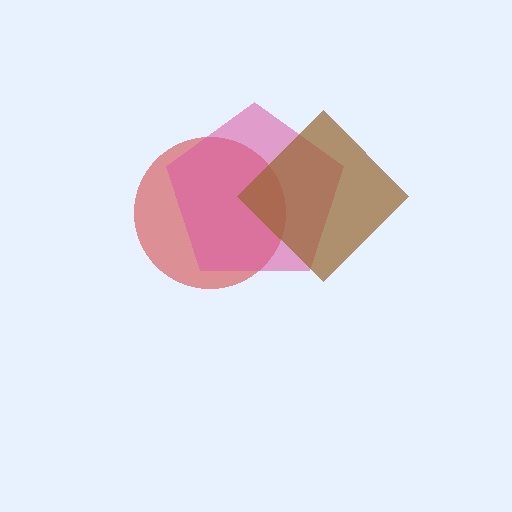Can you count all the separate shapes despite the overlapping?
Yes, there are 3 separate shapes.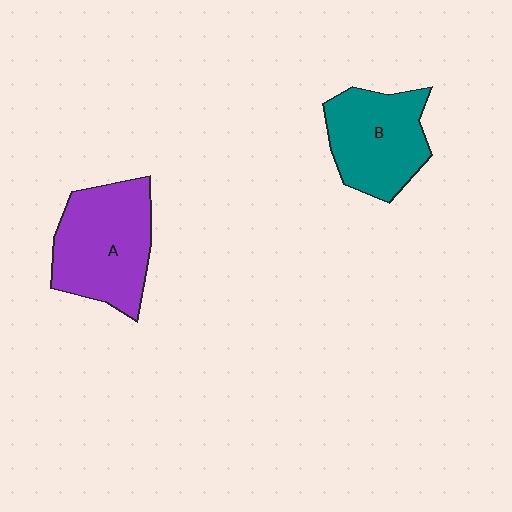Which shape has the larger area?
Shape A (purple).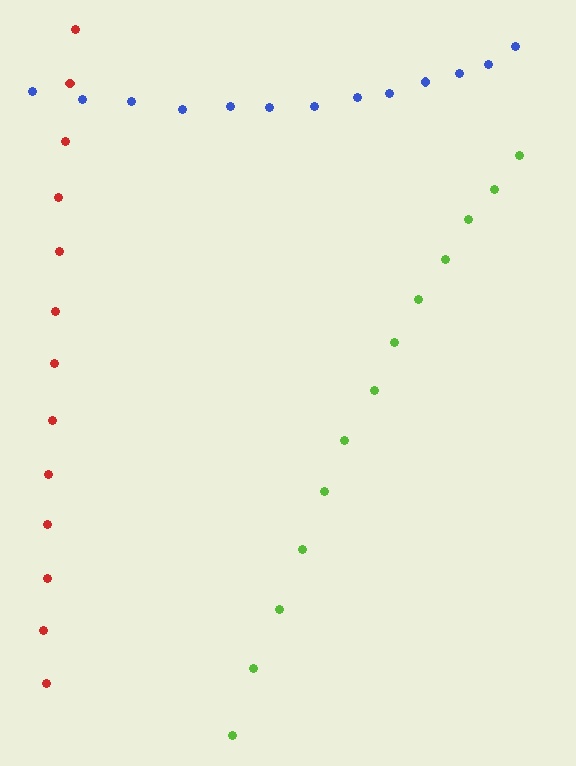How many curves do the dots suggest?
There are 3 distinct paths.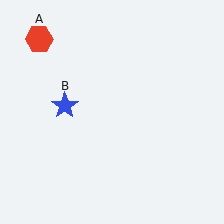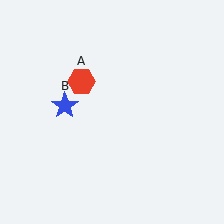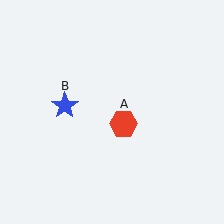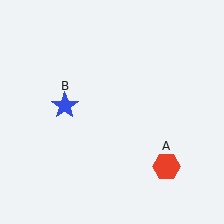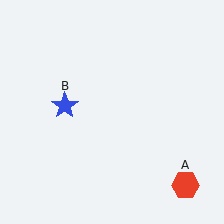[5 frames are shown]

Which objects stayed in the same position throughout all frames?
Blue star (object B) remained stationary.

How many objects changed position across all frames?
1 object changed position: red hexagon (object A).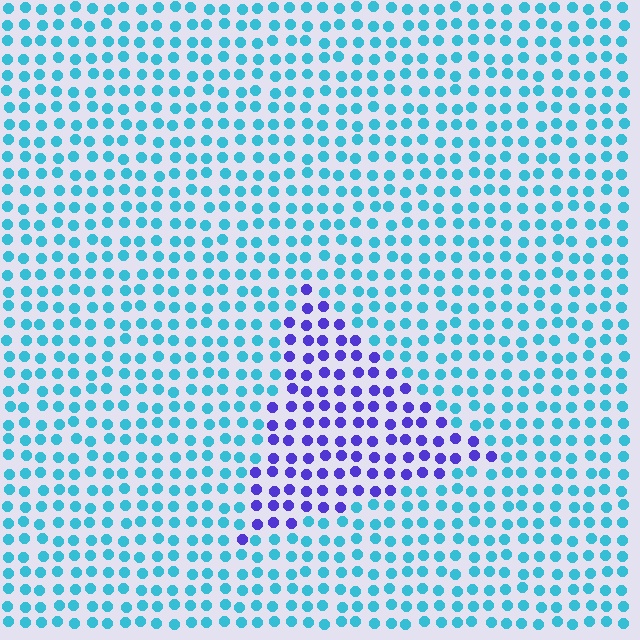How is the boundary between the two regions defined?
The boundary is defined purely by a slight shift in hue (about 62 degrees). Spacing, size, and orientation are identical on both sides.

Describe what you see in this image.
The image is filled with small cyan elements in a uniform arrangement. A triangle-shaped region is visible where the elements are tinted to a slightly different hue, forming a subtle color boundary.